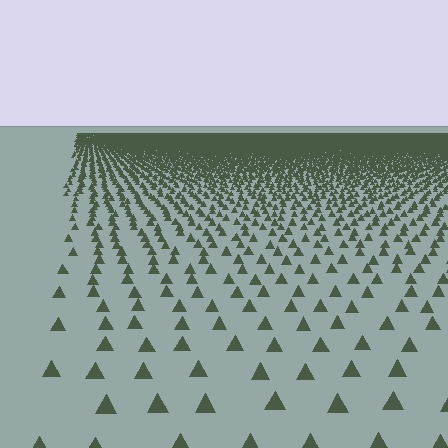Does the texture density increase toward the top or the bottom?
Density increases toward the top.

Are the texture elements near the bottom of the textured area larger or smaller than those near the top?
Larger. Near the bottom, elements are closer to the viewer and appear at a bigger on-screen size.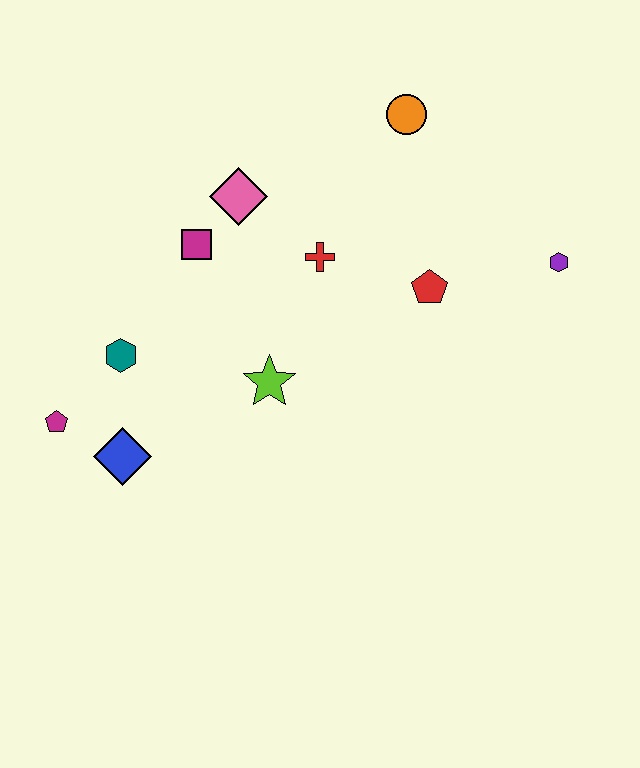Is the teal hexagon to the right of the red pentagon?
No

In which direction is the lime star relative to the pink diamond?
The lime star is below the pink diamond.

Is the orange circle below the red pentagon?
No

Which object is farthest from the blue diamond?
The purple hexagon is farthest from the blue diamond.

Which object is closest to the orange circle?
The red cross is closest to the orange circle.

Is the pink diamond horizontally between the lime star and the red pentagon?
No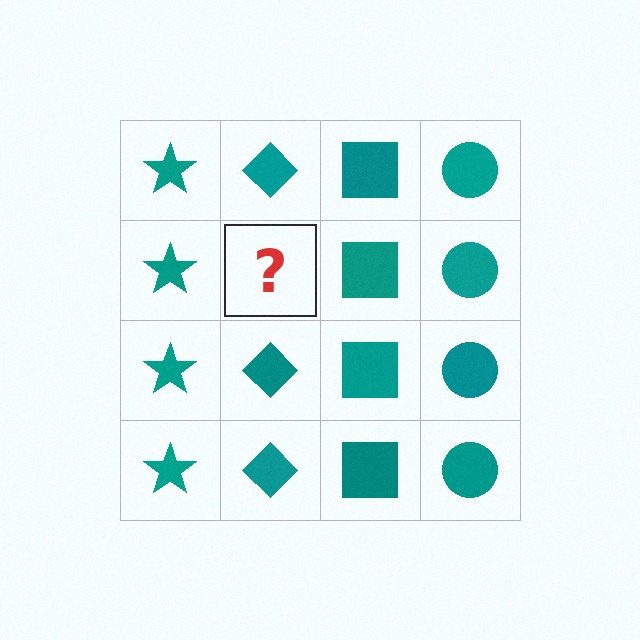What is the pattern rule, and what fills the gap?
The rule is that each column has a consistent shape. The gap should be filled with a teal diamond.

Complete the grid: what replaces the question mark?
The question mark should be replaced with a teal diamond.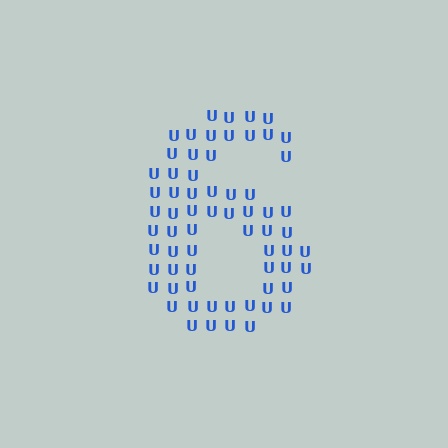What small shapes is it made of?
It is made of small letter U's.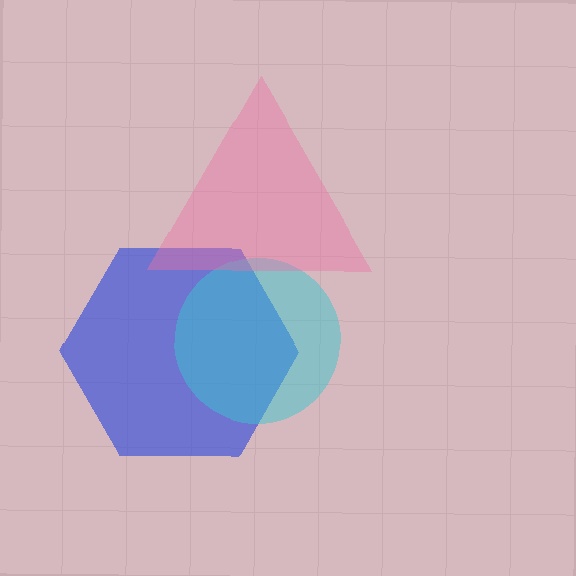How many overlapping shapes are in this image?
There are 3 overlapping shapes in the image.